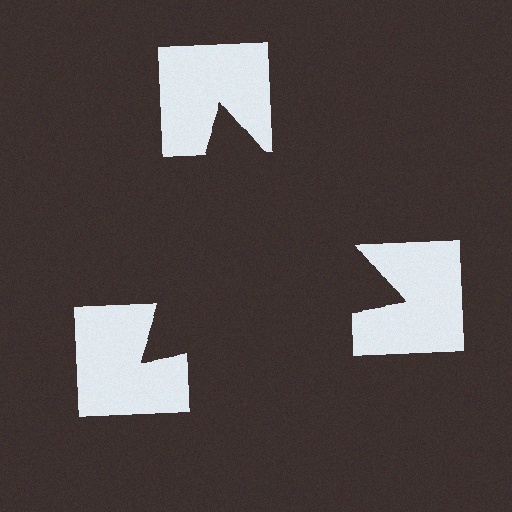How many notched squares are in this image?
There are 3 — one at each vertex of the illusory triangle.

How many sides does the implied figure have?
3 sides.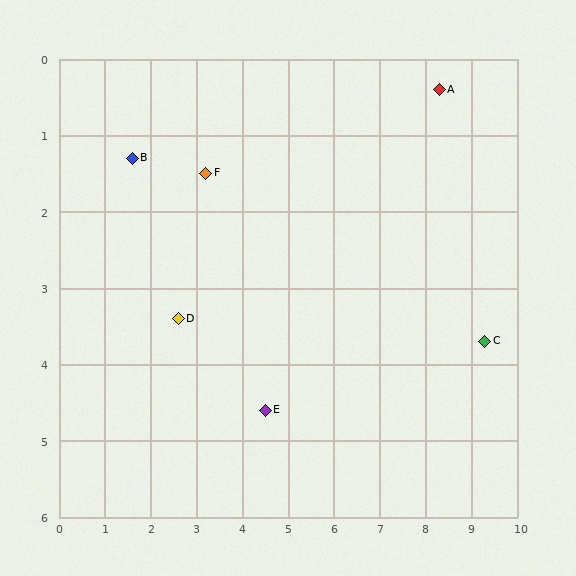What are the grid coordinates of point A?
Point A is at approximately (8.3, 0.4).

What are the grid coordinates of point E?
Point E is at approximately (4.5, 4.6).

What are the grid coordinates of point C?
Point C is at approximately (9.3, 3.7).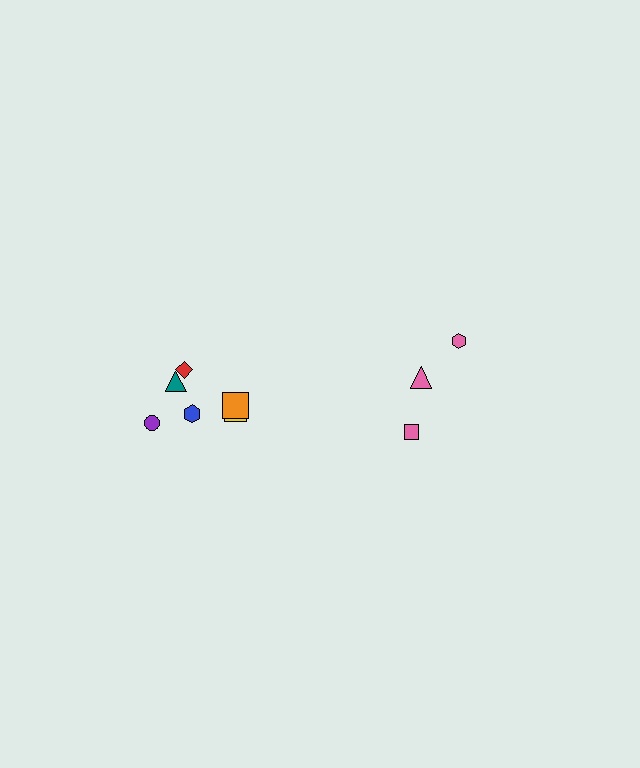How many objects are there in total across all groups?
There are 9 objects.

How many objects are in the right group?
There are 3 objects.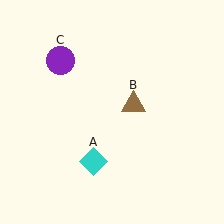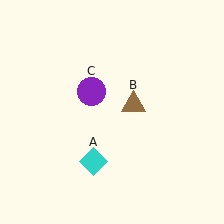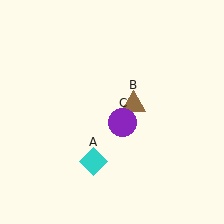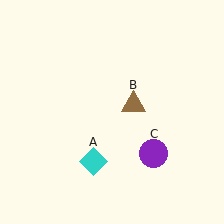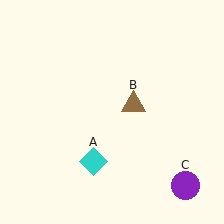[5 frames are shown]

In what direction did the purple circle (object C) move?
The purple circle (object C) moved down and to the right.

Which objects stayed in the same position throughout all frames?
Cyan diamond (object A) and brown triangle (object B) remained stationary.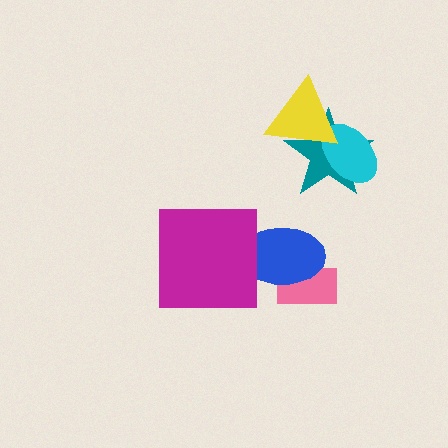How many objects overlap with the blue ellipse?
2 objects overlap with the blue ellipse.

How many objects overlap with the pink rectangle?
1 object overlaps with the pink rectangle.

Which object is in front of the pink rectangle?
The blue ellipse is in front of the pink rectangle.